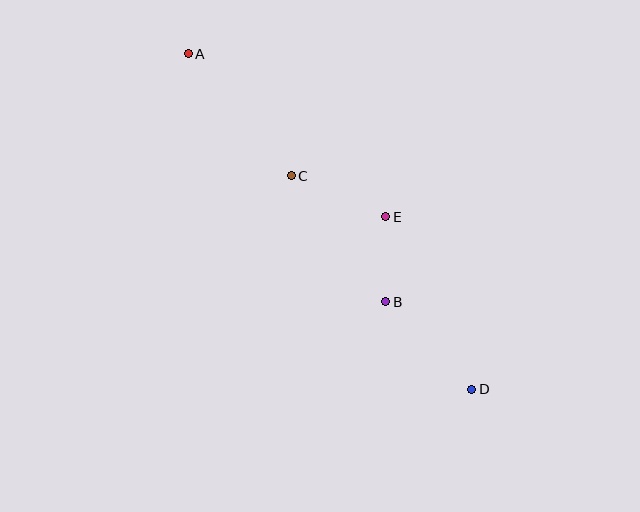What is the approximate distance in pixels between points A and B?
The distance between A and B is approximately 317 pixels.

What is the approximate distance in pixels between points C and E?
The distance between C and E is approximately 103 pixels.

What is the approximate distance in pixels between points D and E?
The distance between D and E is approximately 193 pixels.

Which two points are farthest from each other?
Points A and D are farthest from each other.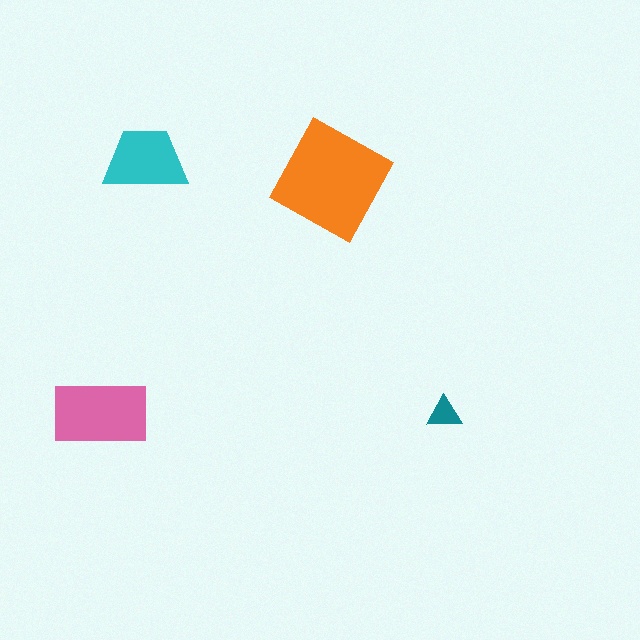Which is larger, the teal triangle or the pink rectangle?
The pink rectangle.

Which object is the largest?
The orange square.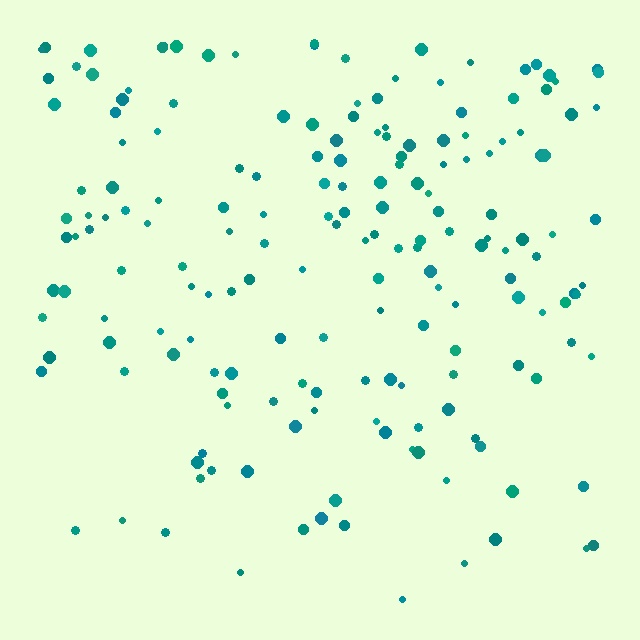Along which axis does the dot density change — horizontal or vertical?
Vertical.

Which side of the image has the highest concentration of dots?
The top.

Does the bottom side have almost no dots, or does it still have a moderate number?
Still a moderate number, just noticeably fewer than the top.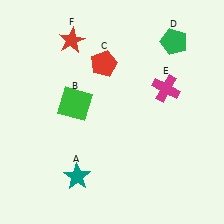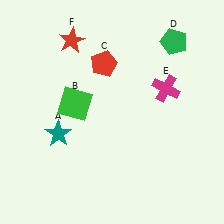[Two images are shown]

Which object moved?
The teal star (A) moved up.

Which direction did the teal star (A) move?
The teal star (A) moved up.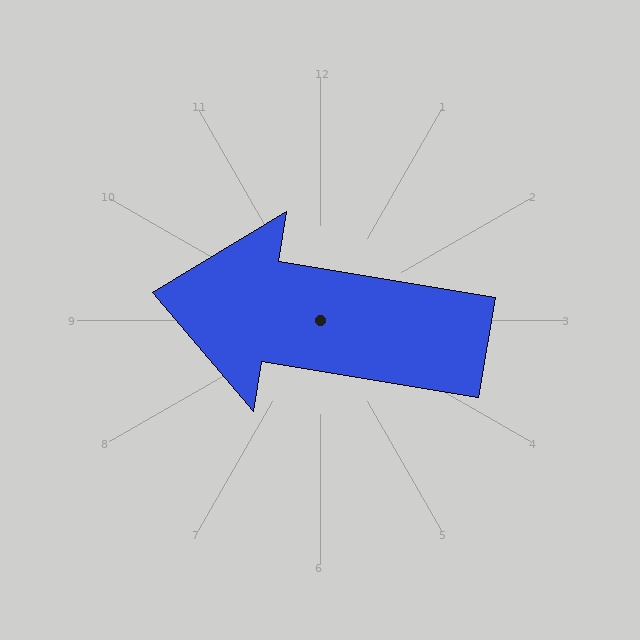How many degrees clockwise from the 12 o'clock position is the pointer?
Approximately 279 degrees.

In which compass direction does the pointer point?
West.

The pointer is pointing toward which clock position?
Roughly 9 o'clock.